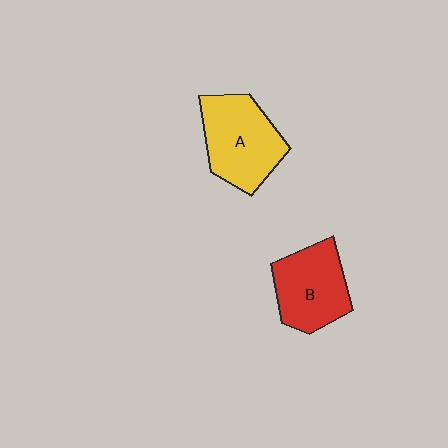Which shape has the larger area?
Shape A (yellow).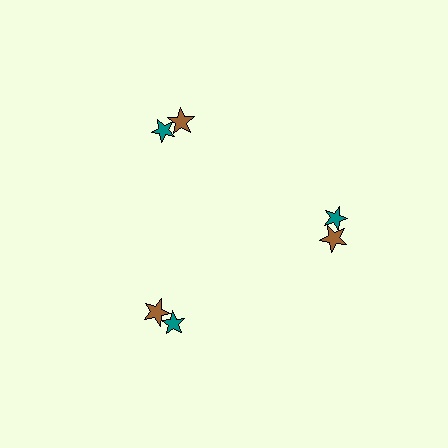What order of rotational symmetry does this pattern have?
This pattern has 3-fold rotational symmetry.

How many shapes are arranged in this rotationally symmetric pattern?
There are 6 shapes, arranged in 3 groups of 2.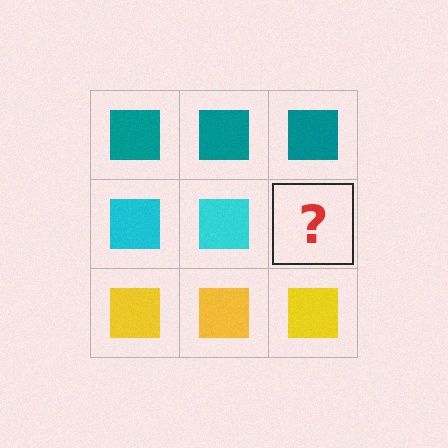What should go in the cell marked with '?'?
The missing cell should contain a cyan square.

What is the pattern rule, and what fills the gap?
The rule is that each row has a consistent color. The gap should be filled with a cyan square.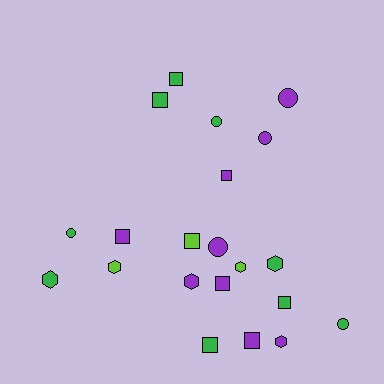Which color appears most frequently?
Green, with 9 objects.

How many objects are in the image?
There are 21 objects.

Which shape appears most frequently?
Square, with 9 objects.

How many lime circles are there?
There are no lime circles.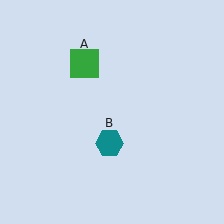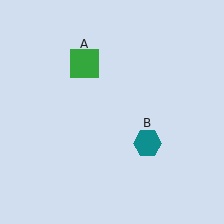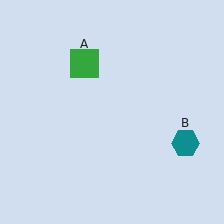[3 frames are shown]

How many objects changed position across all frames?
1 object changed position: teal hexagon (object B).